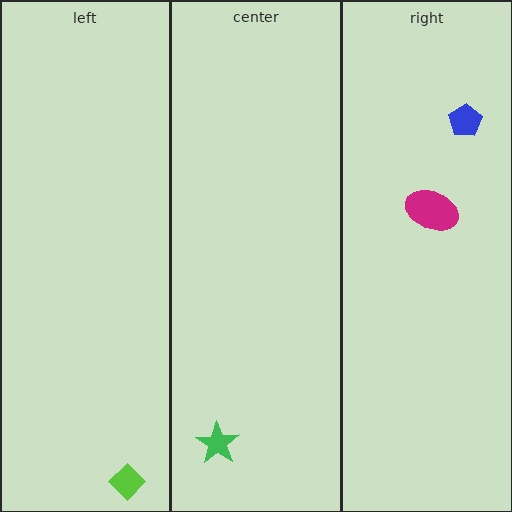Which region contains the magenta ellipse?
The right region.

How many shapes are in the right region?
2.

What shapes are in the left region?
The lime diamond.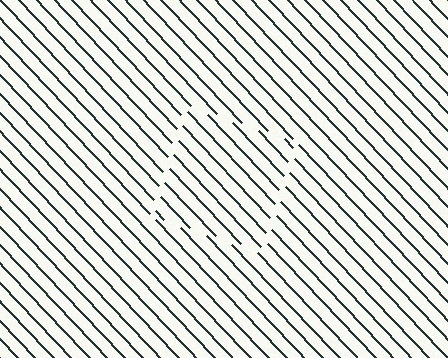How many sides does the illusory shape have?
4 sides — the line-ends trace a square.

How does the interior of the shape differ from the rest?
The interior of the shape contains the same grating, shifted by half a period — the contour is defined by the phase discontinuity where line-ends from the inner and outer gratings abut.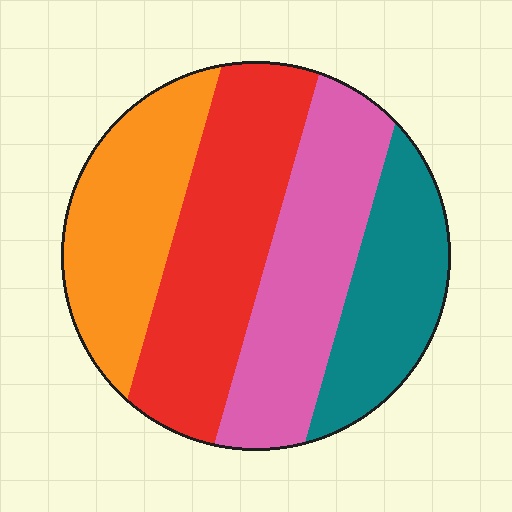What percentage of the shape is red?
Red takes up between a quarter and a half of the shape.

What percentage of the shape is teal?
Teal takes up about one fifth (1/5) of the shape.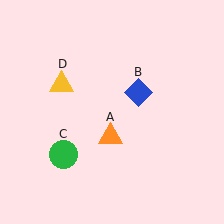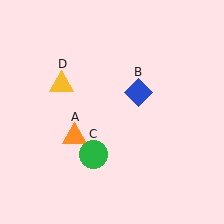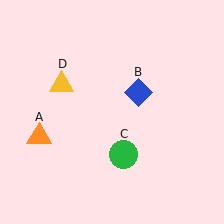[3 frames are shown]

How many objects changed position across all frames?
2 objects changed position: orange triangle (object A), green circle (object C).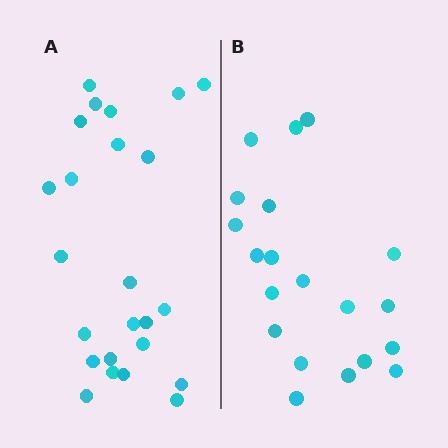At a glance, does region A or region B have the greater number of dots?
Region A (the left region) has more dots.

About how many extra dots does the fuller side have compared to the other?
Region A has about 4 more dots than region B.